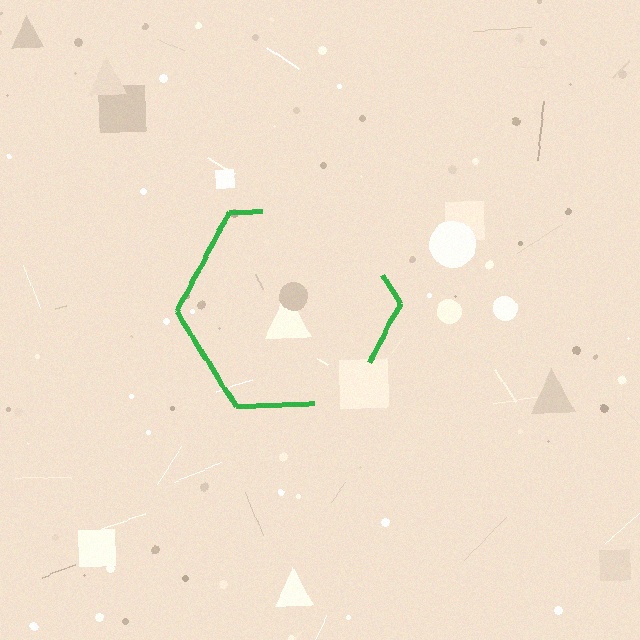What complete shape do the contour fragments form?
The contour fragments form a hexagon.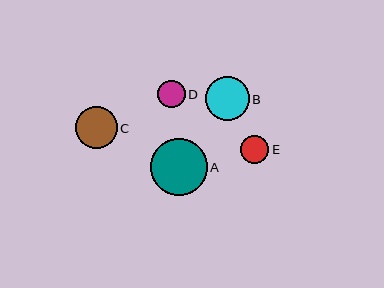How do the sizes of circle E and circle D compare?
Circle E and circle D are approximately the same size.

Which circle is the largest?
Circle A is the largest with a size of approximately 57 pixels.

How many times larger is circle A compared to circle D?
Circle A is approximately 2.1 times the size of circle D.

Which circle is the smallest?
Circle D is the smallest with a size of approximately 27 pixels.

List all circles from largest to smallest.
From largest to smallest: A, B, C, E, D.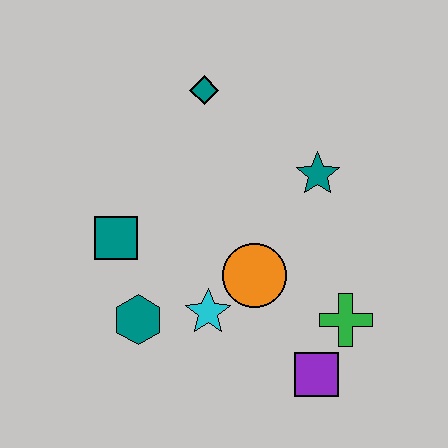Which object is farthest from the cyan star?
The teal diamond is farthest from the cyan star.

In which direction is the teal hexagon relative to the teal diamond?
The teal hexagon is below the teal diamond.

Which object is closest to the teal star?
The orange circle is closest to the teal star.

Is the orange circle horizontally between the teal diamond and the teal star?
Yes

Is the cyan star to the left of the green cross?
Yes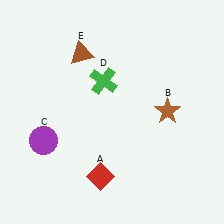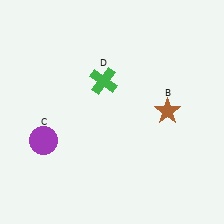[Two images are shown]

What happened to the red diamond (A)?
The red diamond (A) was removed in Image 2. It was in the bottom-left area of Image 1.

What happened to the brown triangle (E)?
The brown triangle (E) was removed in Image 2. It was in the top-left area of Image 1.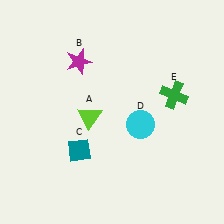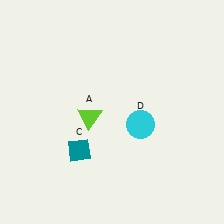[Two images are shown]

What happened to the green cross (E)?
The green cross (E) was removed in Image 2. It was in the top-right area of Image 1.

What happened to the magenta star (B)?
The magenta star (B) was removed in Image 2. It was in the top-left area of Image 1.